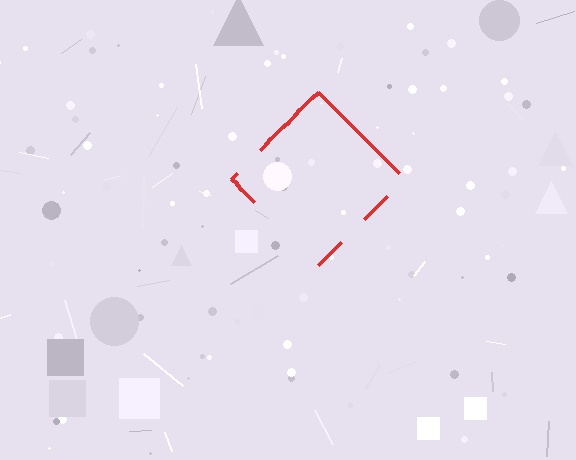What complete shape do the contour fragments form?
The contour fragments form a diamond.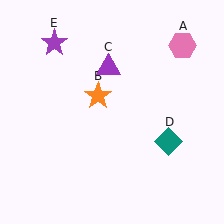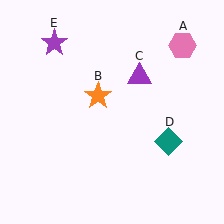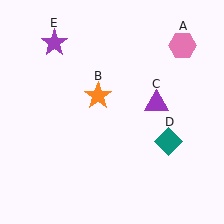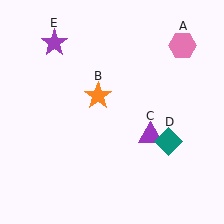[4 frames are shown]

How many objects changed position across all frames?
1 object changed position: purple triangle (object C).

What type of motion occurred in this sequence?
The purple triangle (object C) rotated clockwise around the center of the scene.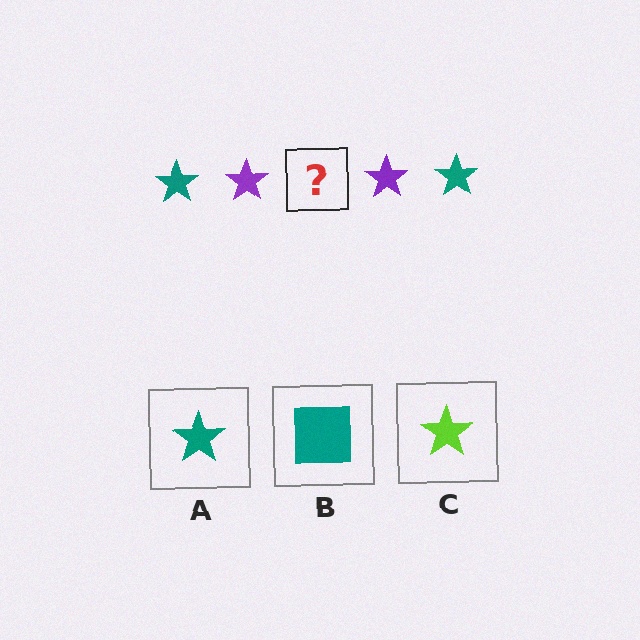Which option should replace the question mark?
Option A.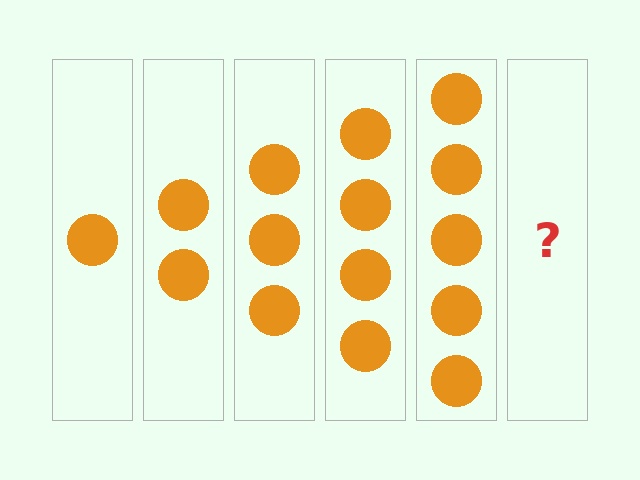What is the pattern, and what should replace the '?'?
The pattern is that each step adds one more circle. The '?' should be 6 circles.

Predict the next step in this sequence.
The next step is 6 circles.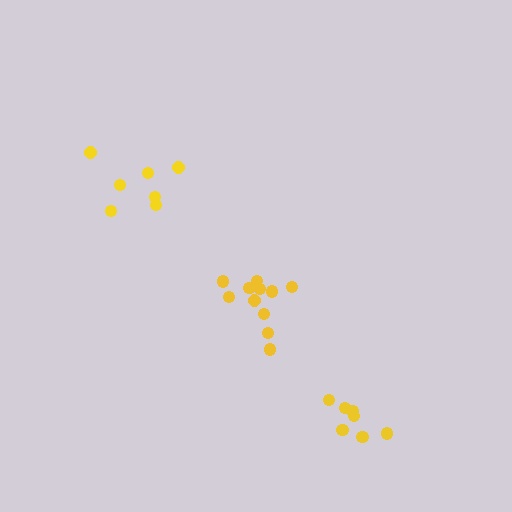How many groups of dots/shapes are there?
There are 3 groups.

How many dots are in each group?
Group 1: 7 dots, Group 2: 11 dots, Group 3: 7 dots (25 total).